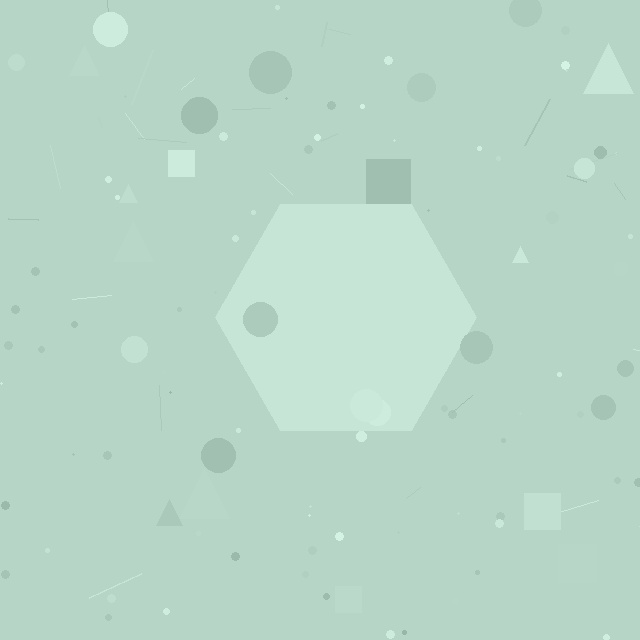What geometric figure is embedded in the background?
A hexagon is embedded in the background.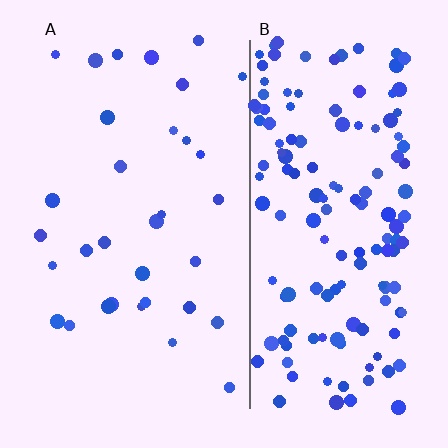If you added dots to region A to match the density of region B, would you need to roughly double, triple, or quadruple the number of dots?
Approximately quadruple.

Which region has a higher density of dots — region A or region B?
B (the right).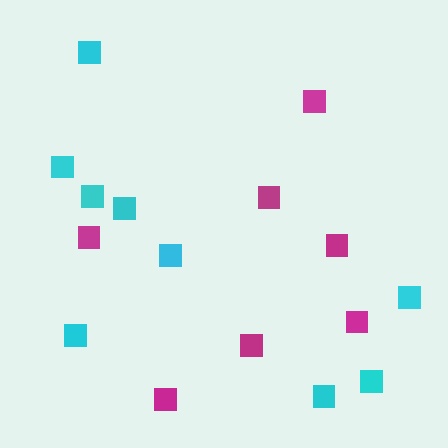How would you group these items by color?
There are 2 groups: one group of cyan squares (9) and one group of magenta squares (7).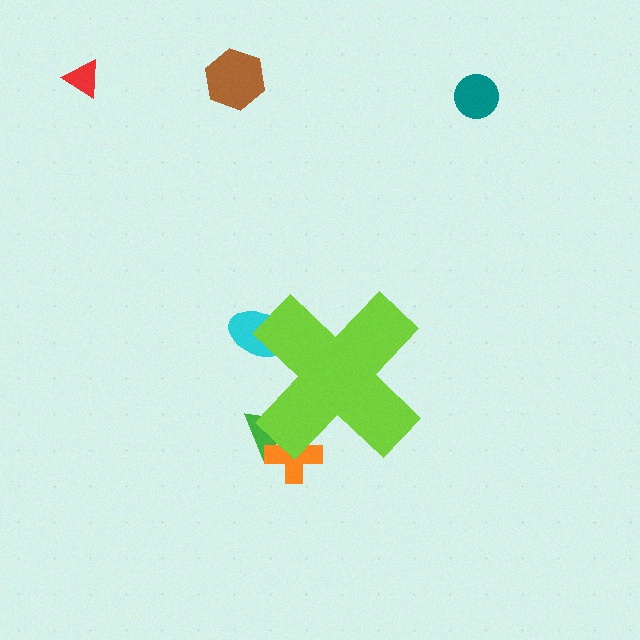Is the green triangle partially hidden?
Yes, the green triangle is partially hidden behind the lime cross.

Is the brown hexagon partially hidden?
No, the brown hexagon is fully visible.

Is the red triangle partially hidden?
No, the red triangle is fully visible.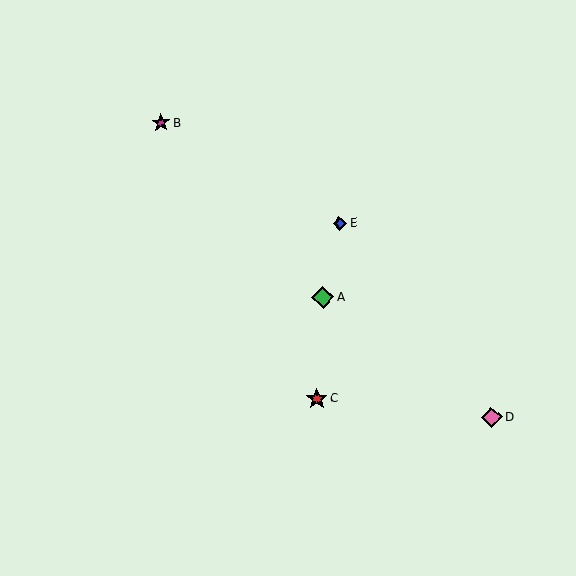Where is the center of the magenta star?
The center of the magenta star is at (161, 123).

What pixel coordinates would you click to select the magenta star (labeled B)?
Click at (161, 123) to select the magenta star B.